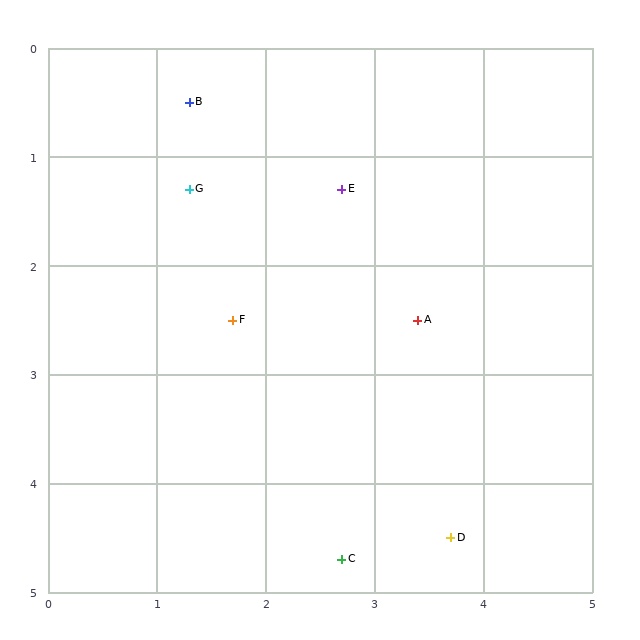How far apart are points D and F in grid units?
Points D and F are about 2.8 grid units apart.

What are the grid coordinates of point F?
Point F is at approximately (1.7, 2.5).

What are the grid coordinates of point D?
Point D is at approximately (3.7, 4.5).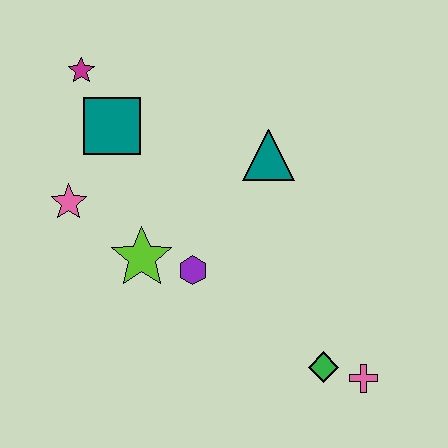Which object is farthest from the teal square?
The pink cross is farthest from the teal square.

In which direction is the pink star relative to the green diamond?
The pink star is to the left of the green diamond.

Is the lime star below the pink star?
Yes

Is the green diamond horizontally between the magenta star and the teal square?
No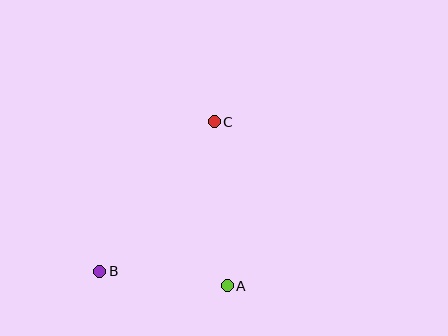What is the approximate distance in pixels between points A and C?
The distance between A and C is approximately 165 pixels.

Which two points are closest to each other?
Points A and B are closest to each other.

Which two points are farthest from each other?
Points B and C are farthest from each other.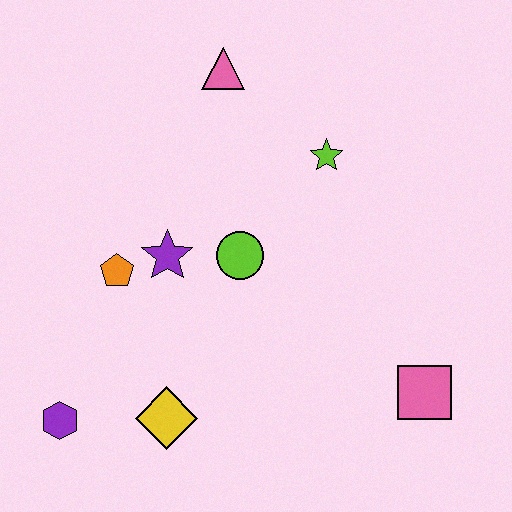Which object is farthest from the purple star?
The pink square is farthest from the purple star.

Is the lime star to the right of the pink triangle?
Yes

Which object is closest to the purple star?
The orange pentagon is closest to the purple star.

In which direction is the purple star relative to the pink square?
The purple star is to the left of the pink square.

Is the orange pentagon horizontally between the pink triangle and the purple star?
No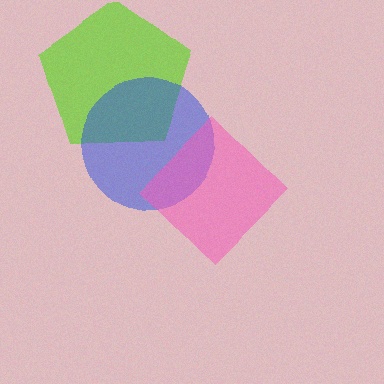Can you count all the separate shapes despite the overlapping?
Yes, there are 3 separate shapes.